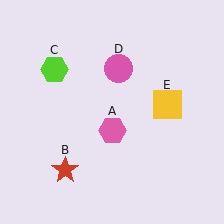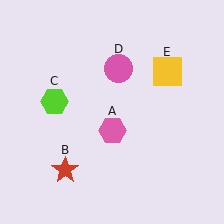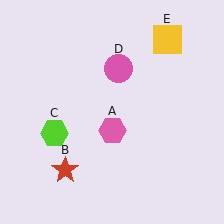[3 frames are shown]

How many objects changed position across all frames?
2 objects changed position: lime hexagon (object C), yellow square (object E).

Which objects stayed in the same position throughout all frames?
Pink hexagon (object A) and red star (object B) and pink circle (object D) remained stationary.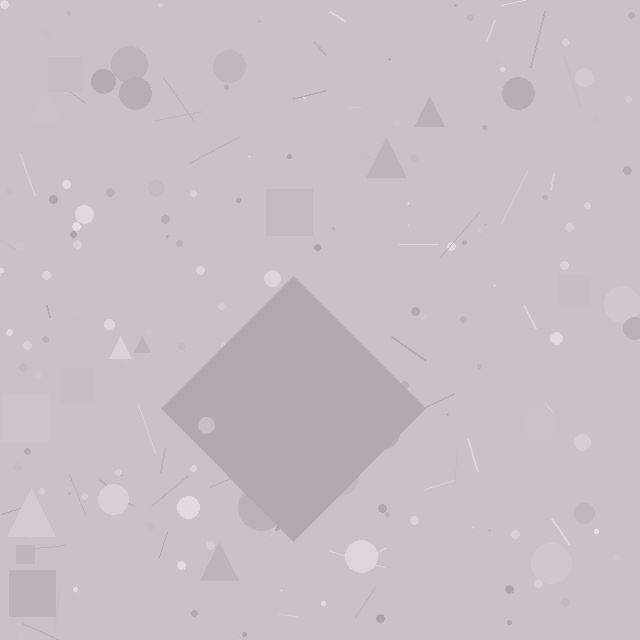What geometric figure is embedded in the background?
A diamond is embedded in the background.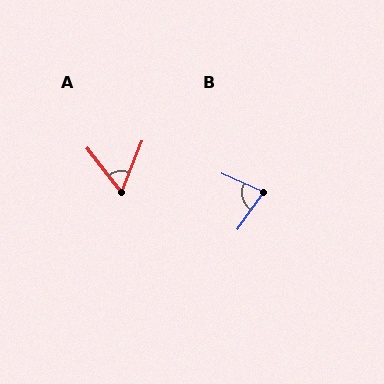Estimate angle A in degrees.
Approximately 59 degrees.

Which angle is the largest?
B, at approximately 79 degrees.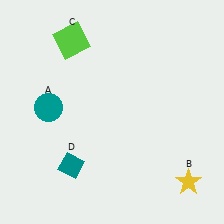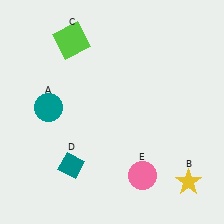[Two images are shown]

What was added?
A pink circle (E) was added in Image 2.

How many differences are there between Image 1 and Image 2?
There is 1 difference between the two images.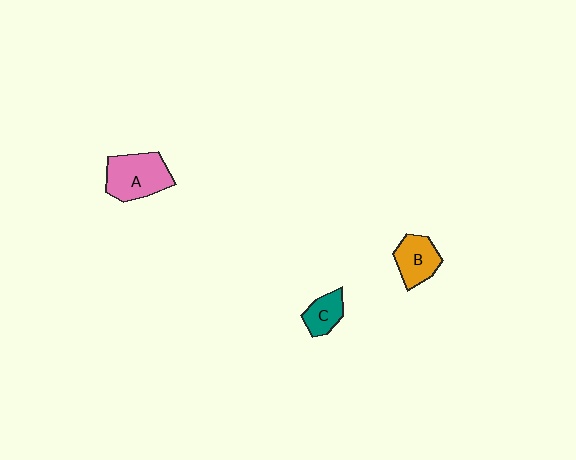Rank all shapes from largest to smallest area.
From largest to smallest: A (pink), B (orange), C (teal).